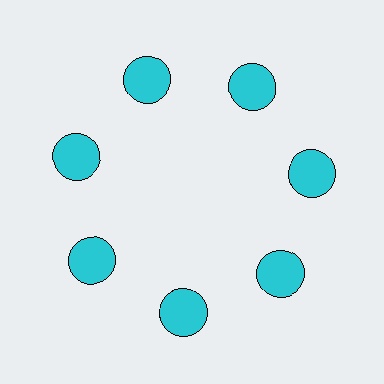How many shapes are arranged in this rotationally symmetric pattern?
There are 7 shapes, arranged in 7 groups of 1.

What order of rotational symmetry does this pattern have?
This pattern has 7-fold rotational symmetry.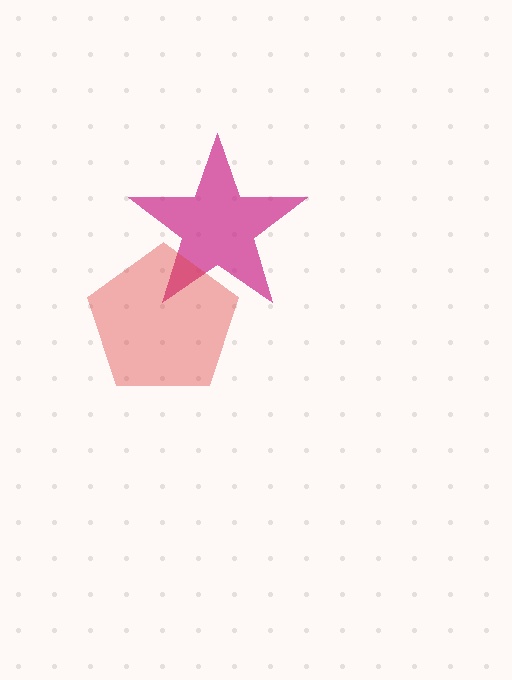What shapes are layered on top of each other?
The layered shapes are: a magenta star, a red pentagon.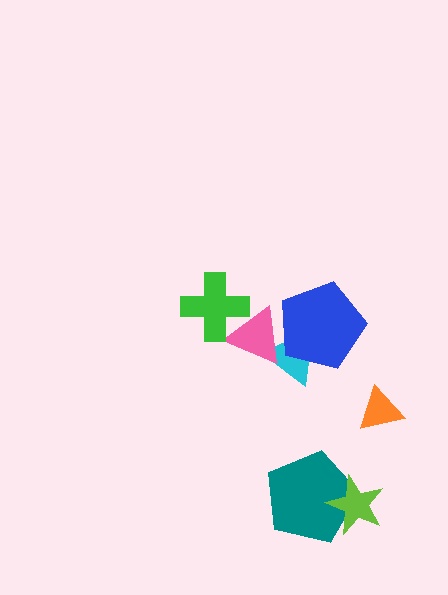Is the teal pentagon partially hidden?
Yes, it is partially covered by another shape.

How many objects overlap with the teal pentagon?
1 object overlaps with the teal pentagon.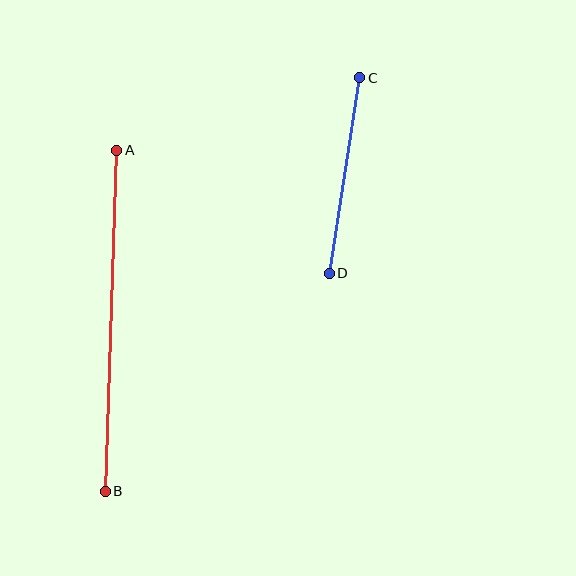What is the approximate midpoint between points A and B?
The midpoint is at approximately (111, 321) pixels.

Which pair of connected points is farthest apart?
Points A and B are farthest apart.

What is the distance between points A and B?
The distance is approximately 341 pixels.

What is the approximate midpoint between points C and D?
The midpoint is at approximately (345, 176) pixels.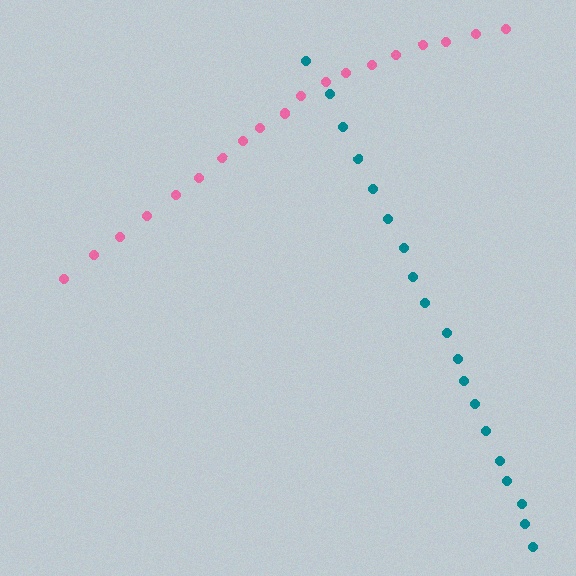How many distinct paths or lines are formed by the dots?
There are 2 distinct paths.